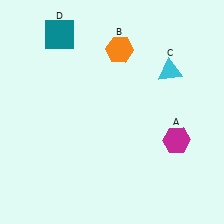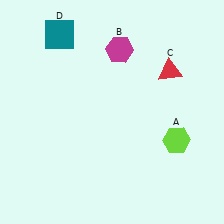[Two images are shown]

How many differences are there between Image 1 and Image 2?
There are 3 differences between the two images.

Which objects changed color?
A changed from magenta to lime. B changed from orange to magenta. C changed from cyan to red.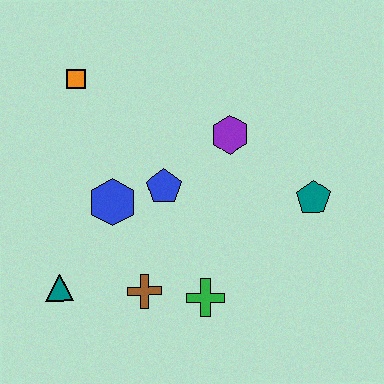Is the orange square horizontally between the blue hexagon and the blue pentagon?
No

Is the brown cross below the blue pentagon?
Yes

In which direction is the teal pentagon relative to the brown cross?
The teal pentagon is to the right of the brown cross.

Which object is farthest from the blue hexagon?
The teal pentagon is farthest from the blue hexagon.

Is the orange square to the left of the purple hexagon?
Yes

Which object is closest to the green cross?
The brown cross is closest to the green cross.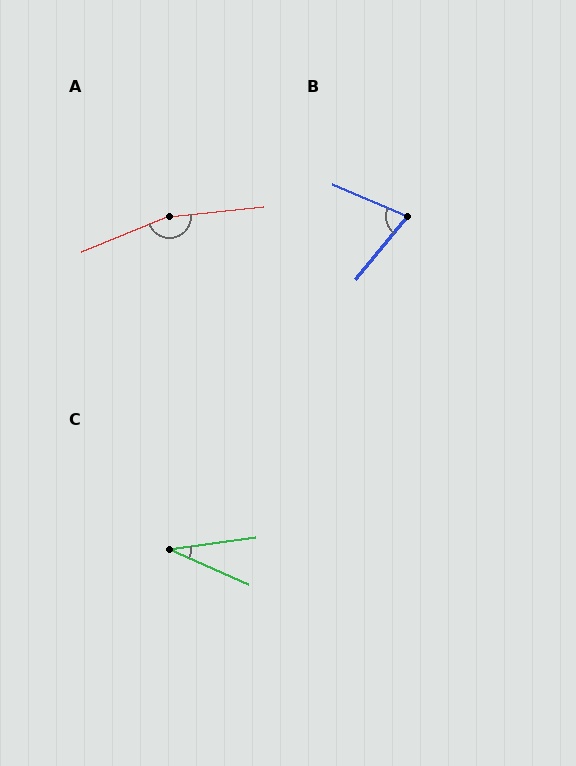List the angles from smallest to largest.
C (32°), B (74°), A (164°).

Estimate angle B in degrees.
Approximately 74 degrees.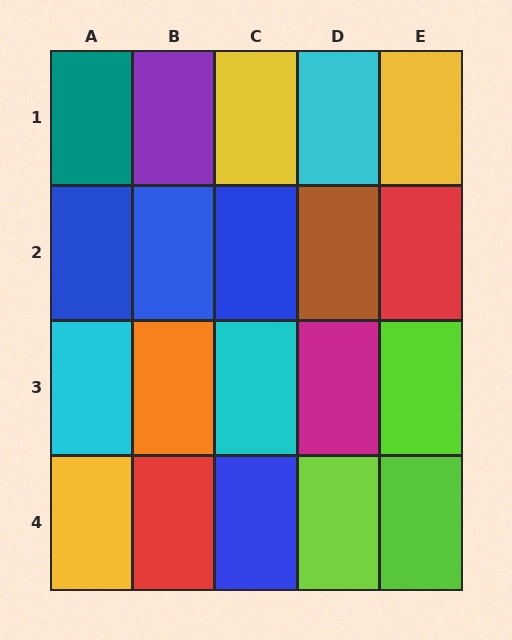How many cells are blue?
4 cells are blue.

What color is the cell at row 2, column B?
Blue.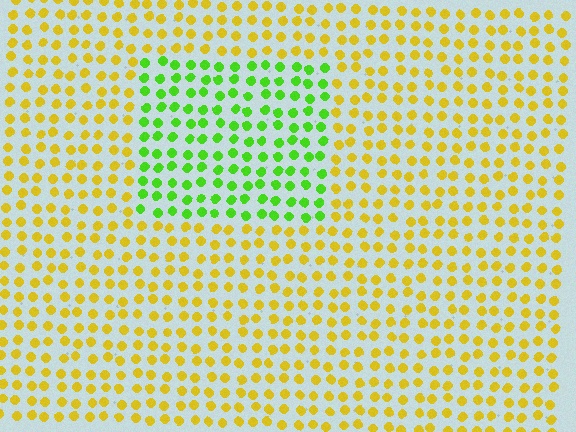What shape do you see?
I see a rectangle.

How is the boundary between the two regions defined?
The boundary is defined purely by a slight shift in hue (about 56 degrees). Spacing, size, and orientation are identical on both sides.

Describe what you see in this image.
The image is filled with small yellow elements in a uniform arrangement. A rectangle-shaped region is visible where the elements are tinted to a slightly different hue, forming a subtle color boundary.